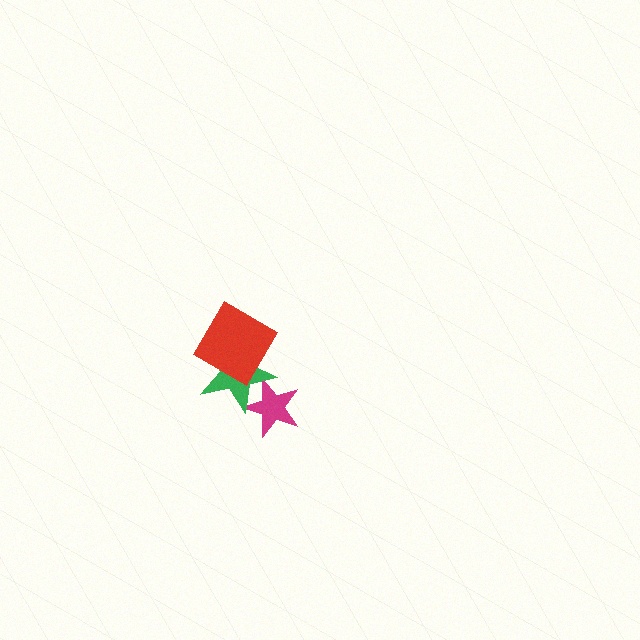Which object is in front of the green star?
The red diamond is in front of the green star.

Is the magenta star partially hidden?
Yes, it is partially covered by another shape.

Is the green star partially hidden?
Yes, it is partially covered by another shape.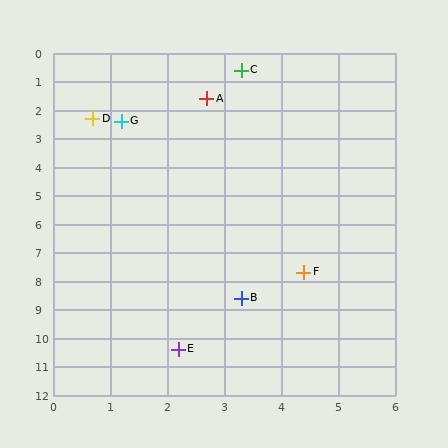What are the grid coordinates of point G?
Point G is at approximately (1.2, 2.4).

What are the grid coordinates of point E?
Point E is at approximately (2.2, 10.4).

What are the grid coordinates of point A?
Point A is at approximately (2.7, 1.6).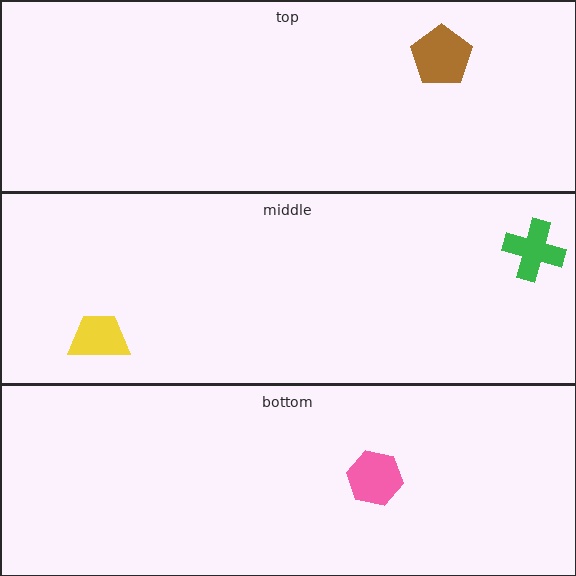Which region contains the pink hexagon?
The bottom region.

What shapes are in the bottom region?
The pink hexagon.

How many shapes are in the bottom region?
1.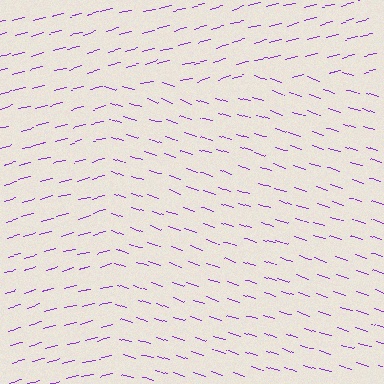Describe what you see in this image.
The image is filled with small purple line segments. A rectangle region in the image has lines oriented differently from the surrounding lines, creating a visible texture boundary.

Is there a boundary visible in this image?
Yes, there is a texture boundary formed by a change in line orientation.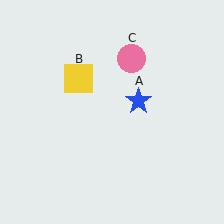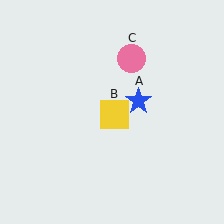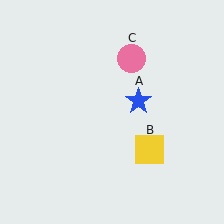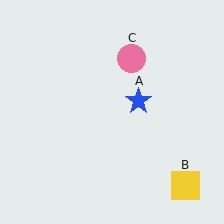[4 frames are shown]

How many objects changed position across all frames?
1 object changed position: yellow square (object B).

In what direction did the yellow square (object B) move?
The yellow square (object B) moved down and to the right.